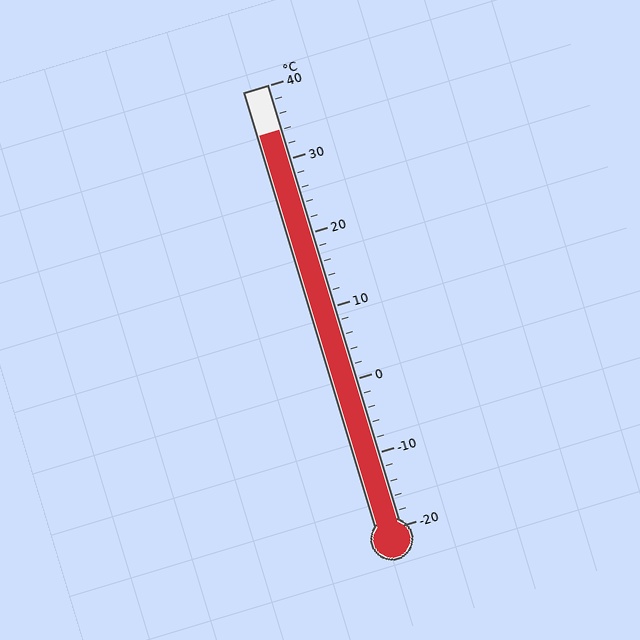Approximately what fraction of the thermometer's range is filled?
The thermometer is filled to approximately 90% of its range.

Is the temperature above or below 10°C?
The temperature is above 10°C.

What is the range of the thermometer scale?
The thermometer scale ranges from -20°C to 40°C.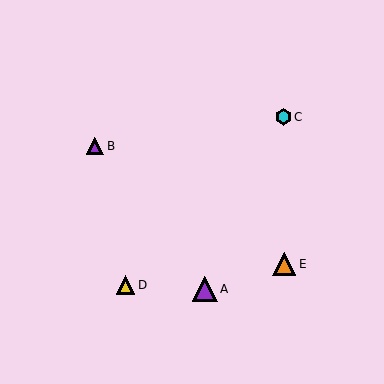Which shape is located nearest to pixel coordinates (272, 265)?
The orange triangle (labeled E) at (284, 264) is nearest to that location.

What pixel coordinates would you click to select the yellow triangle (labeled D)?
Click at (125, 285) to select the yellow triangle D.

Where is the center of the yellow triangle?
The center of the yellow triangle is at (125, 285).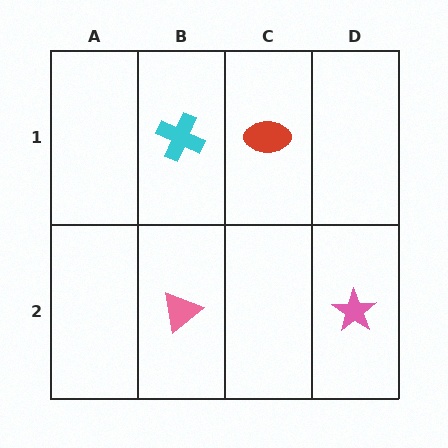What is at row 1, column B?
A cyan cross.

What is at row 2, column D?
A pink star.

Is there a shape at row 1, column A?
No, that cell is empty.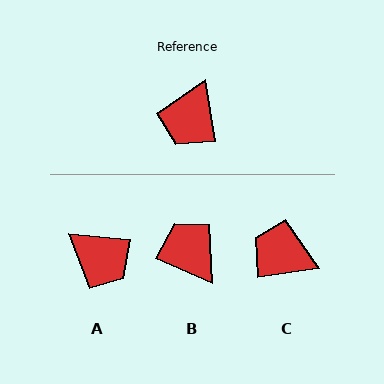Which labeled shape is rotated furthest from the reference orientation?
B, about 122 degrees away.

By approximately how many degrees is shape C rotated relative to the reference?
Approximately 91 degrees clockwise.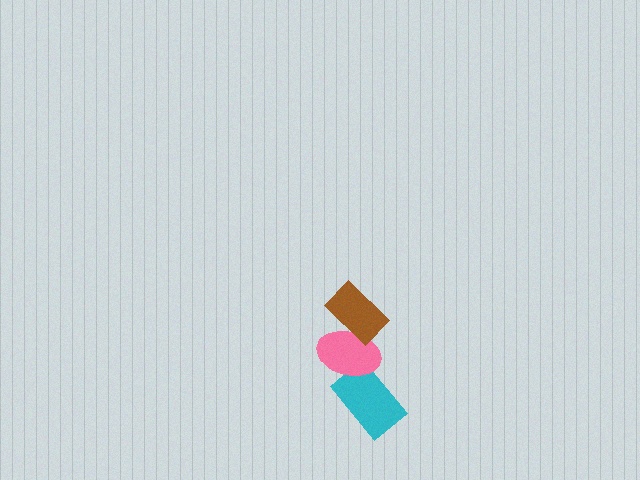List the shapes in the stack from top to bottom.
From top to bottom: the brown rectangle, the pink ellipse, the cyan rectangle.